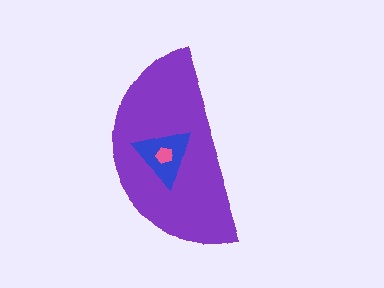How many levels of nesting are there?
3.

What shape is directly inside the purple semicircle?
The blue triangle.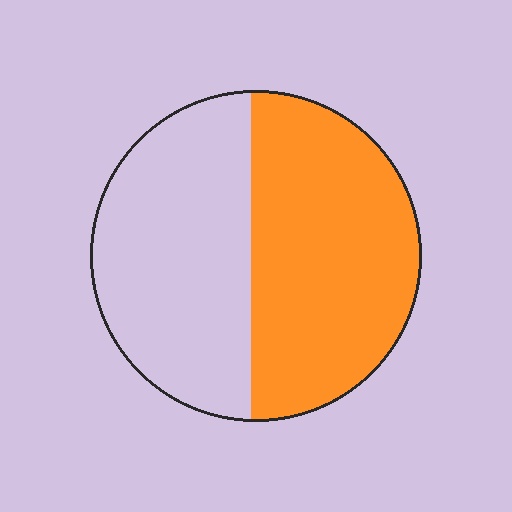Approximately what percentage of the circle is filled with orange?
Approximately 50%.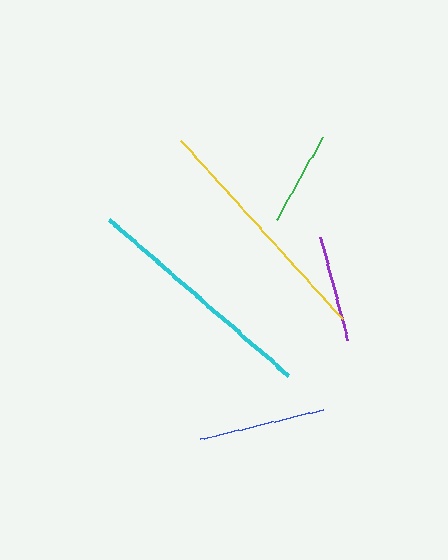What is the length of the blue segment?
The blue segment is approximately 126 pixels long.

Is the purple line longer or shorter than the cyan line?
The cyan line is longer than the purple line.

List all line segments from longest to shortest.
From longest to shortest: yellow, cyan, blue, purple, green.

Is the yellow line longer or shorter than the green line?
The yellow line is longer than the green line.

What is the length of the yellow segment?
The yellow segment is approximately 242 pixels long.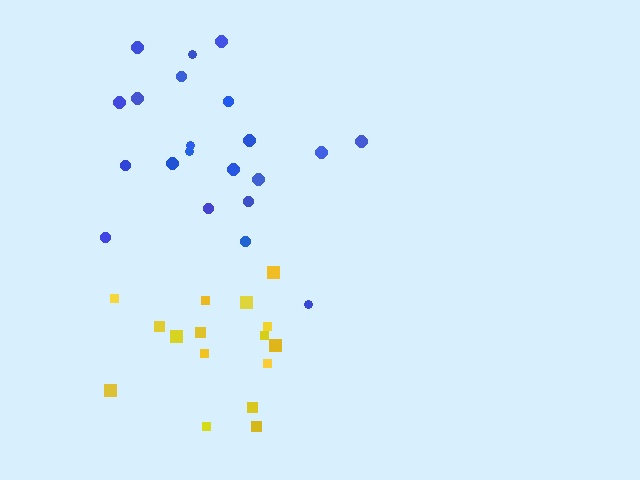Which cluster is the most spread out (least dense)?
Blue.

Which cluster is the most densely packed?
Yellow.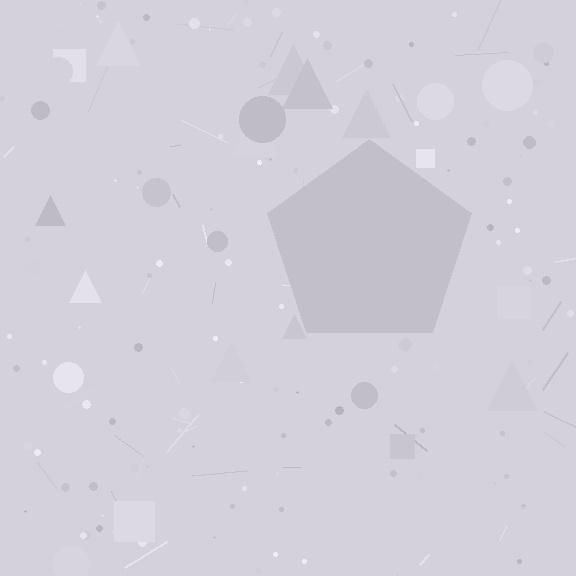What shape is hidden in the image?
A pentagon is hidden in the image.